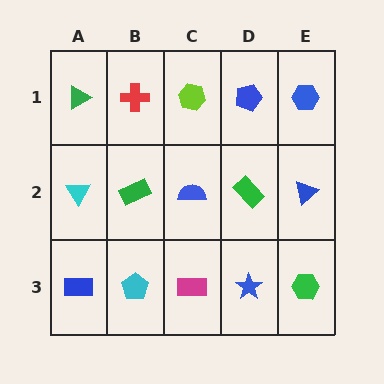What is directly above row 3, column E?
A blue triangle.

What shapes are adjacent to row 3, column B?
A green rectangle (row 2, column B), a blue rectangle (row 3, column A), a magenta rectangle (row 3, column C).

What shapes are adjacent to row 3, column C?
A blue semicircle (row 2, column C), a cyan pentagon (row 3, column B), a blue star (row 3, column D).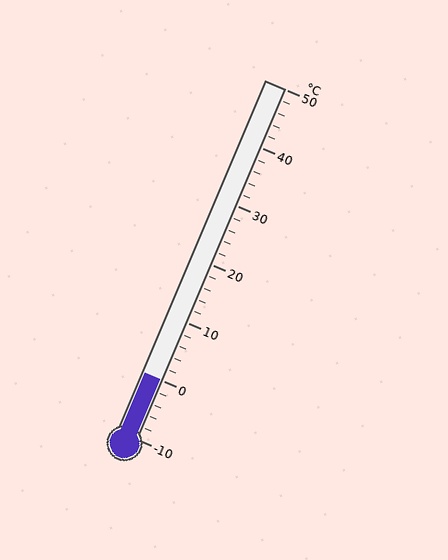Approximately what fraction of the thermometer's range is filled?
The thermometer is filled to approximately 15% of its range.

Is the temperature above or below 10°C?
The temperature is below 10°C.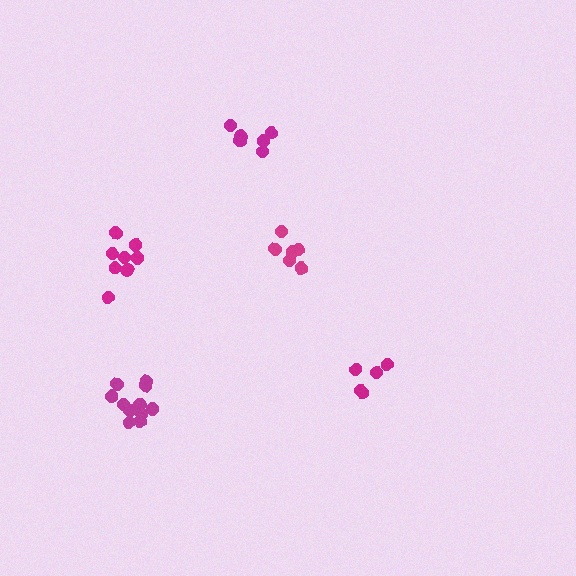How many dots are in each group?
Group 1: 6 dots, Group 2: 5 dots, Group 3: 8 dots, Group 4: 6 dots, Group 5: 11 dots (36 total).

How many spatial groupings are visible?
There are 5 spatial groupings.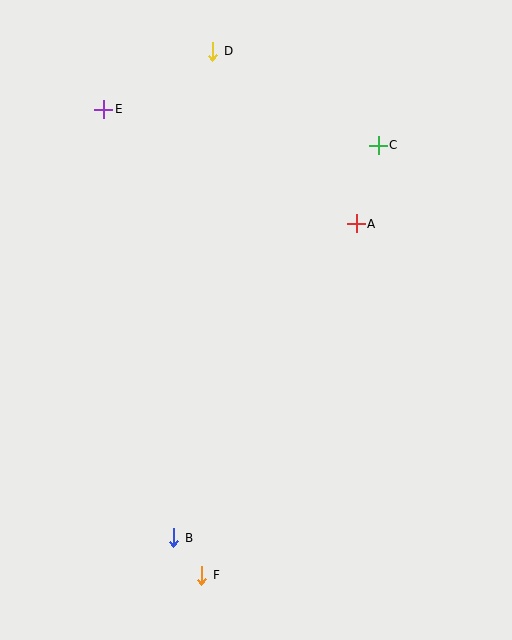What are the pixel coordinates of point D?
Point D is at (213, 51).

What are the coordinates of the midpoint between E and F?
The midpoint between E and F is at (153, 342).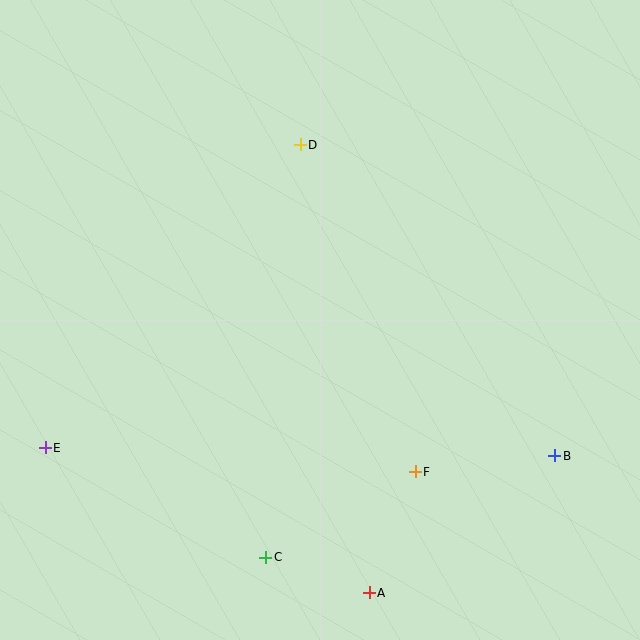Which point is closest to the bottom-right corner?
Point B is closest to the bottom-right corner.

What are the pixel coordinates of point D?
Point D is at (300, 145).